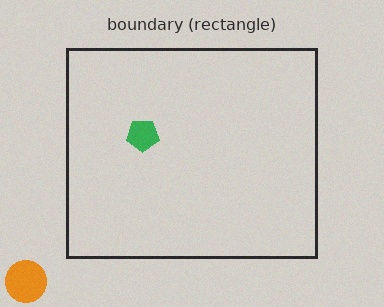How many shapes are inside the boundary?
1 inside, 1 outside.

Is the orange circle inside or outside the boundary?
Outside.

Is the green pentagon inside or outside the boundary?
Inside.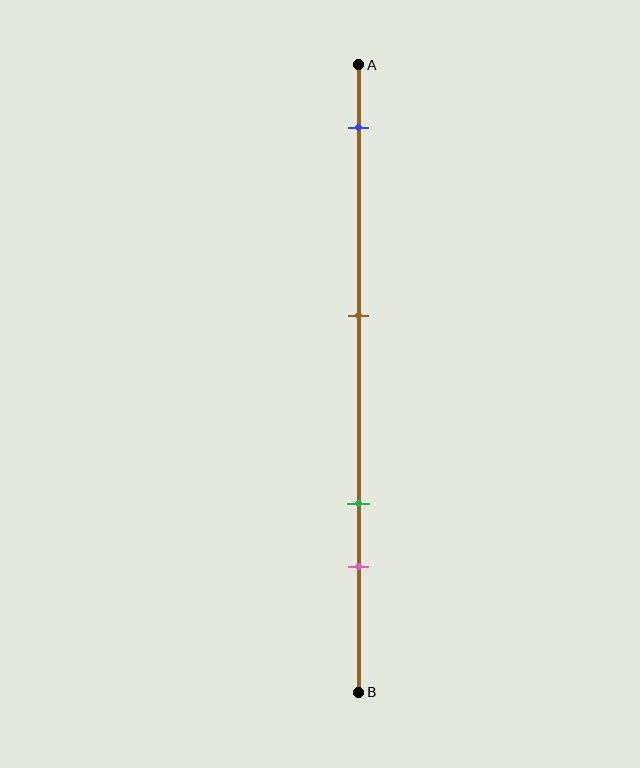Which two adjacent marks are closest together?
The green and pink marks are the closest adjacent pair.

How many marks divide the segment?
There are 4 marks dividing the segment.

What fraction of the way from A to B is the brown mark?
The brown mark is approximately 40% (0.4) of the way from A to B.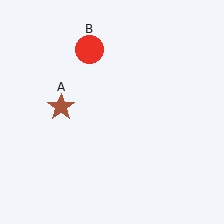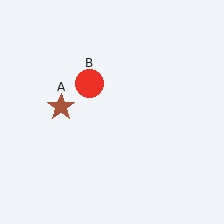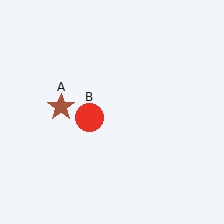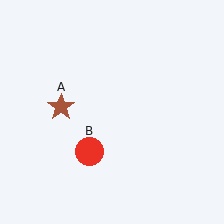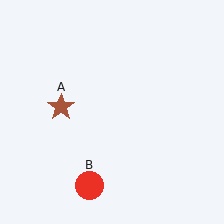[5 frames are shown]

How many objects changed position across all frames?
1 object changed position: red circle (object B).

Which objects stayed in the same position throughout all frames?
Brown star (object A) remained stationary.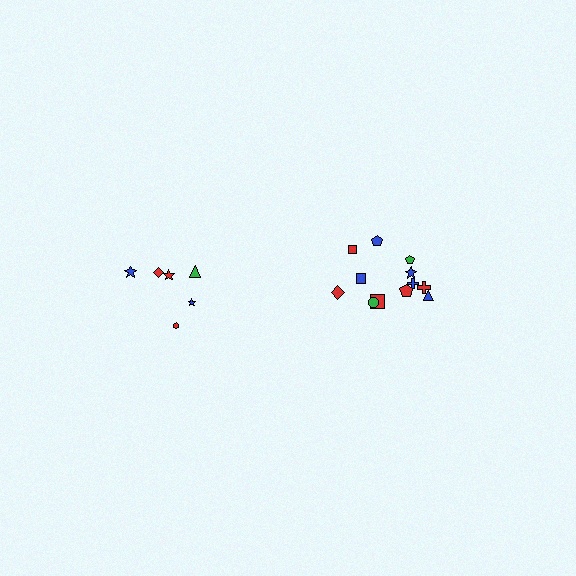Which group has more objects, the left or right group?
The right group.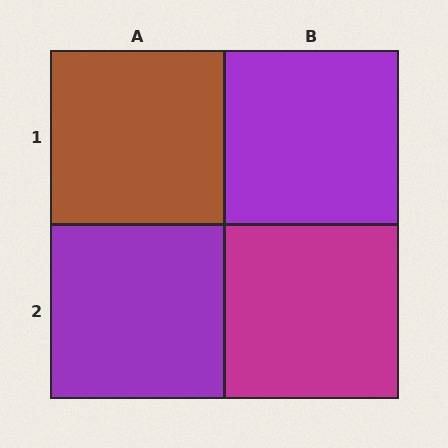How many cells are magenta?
1 cell is magenta.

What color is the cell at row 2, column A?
Purple.